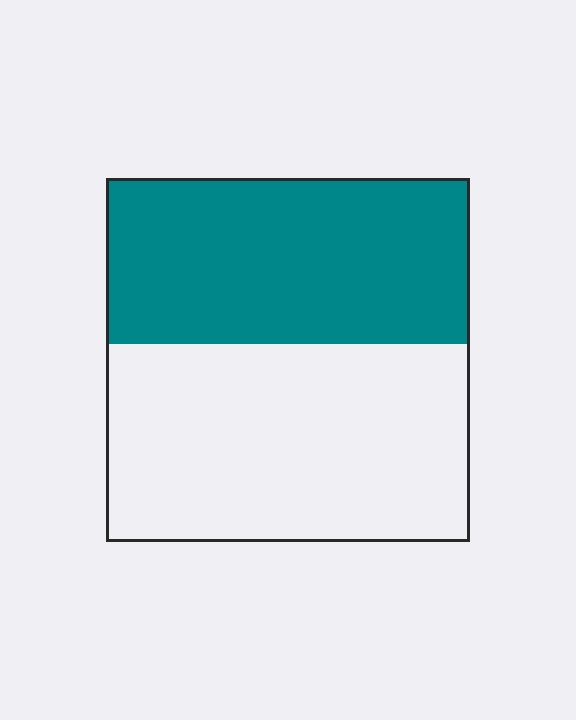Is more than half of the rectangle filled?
No.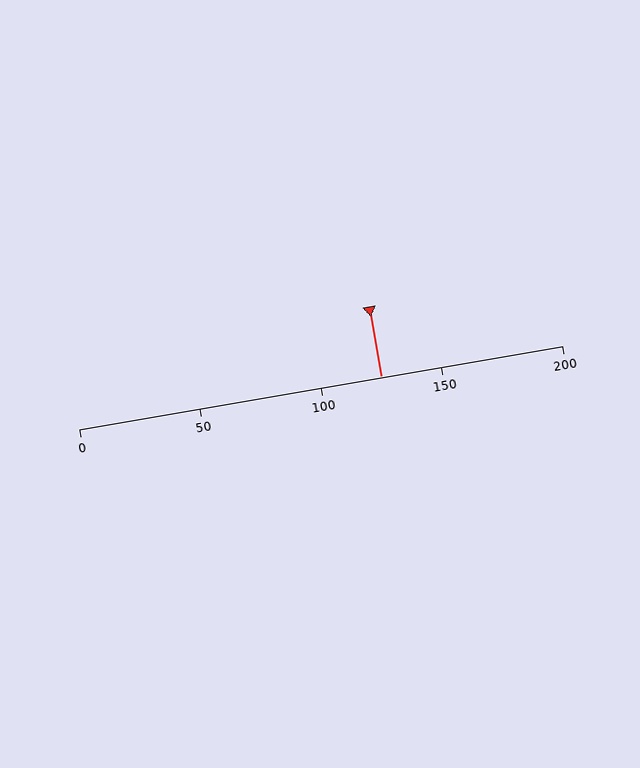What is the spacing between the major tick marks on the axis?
The major ticks are spaced 50 apart.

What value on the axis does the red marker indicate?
The marker indicates approximately 125.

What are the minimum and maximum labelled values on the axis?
The axis runs from 0 to 200.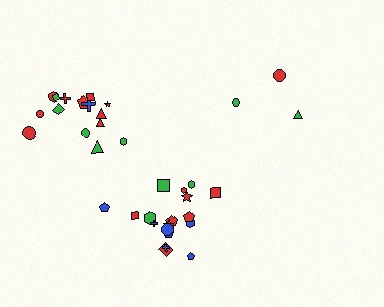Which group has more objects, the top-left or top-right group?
The top-left group.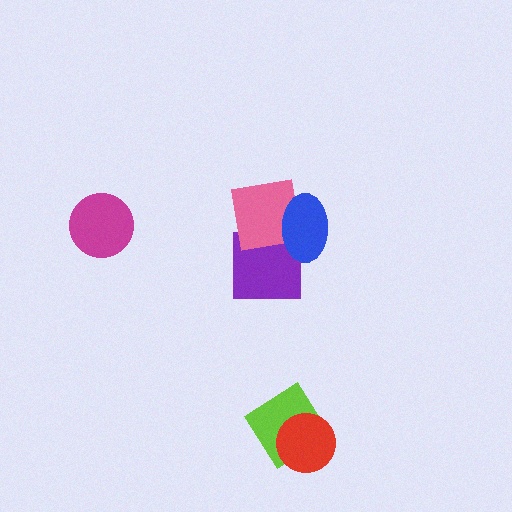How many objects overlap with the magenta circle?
0 objects overlap with the magenta circle.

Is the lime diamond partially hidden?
Yes, it is partially covered by another shape.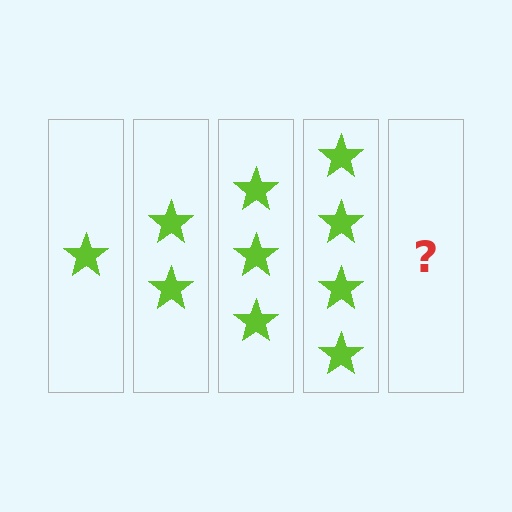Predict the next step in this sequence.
The next step is 5 stars.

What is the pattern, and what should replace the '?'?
The pattern is that each step adds one more star. The '?' should be 5 stars.